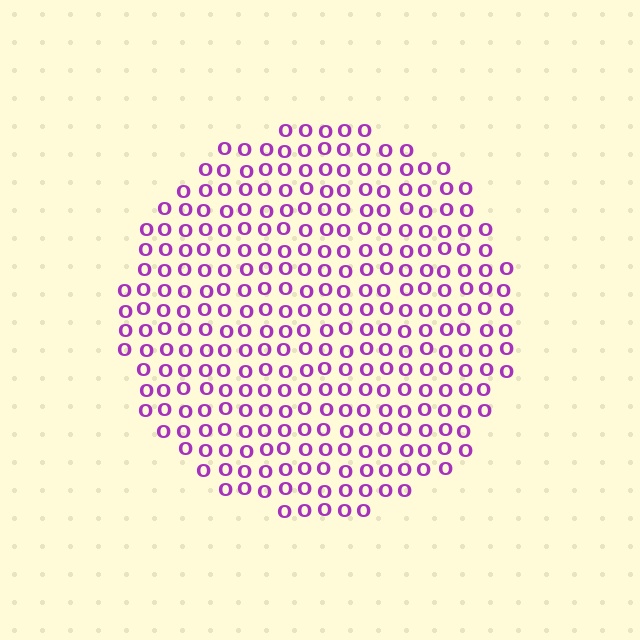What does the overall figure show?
The overall figure shows a circle.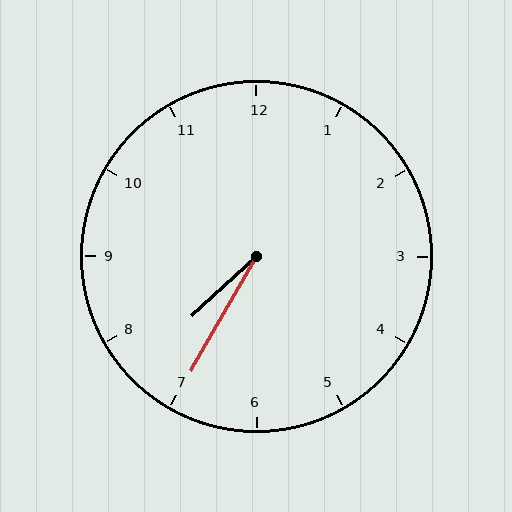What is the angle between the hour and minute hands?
Approximately 18 degrees.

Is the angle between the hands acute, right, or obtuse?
It is acute.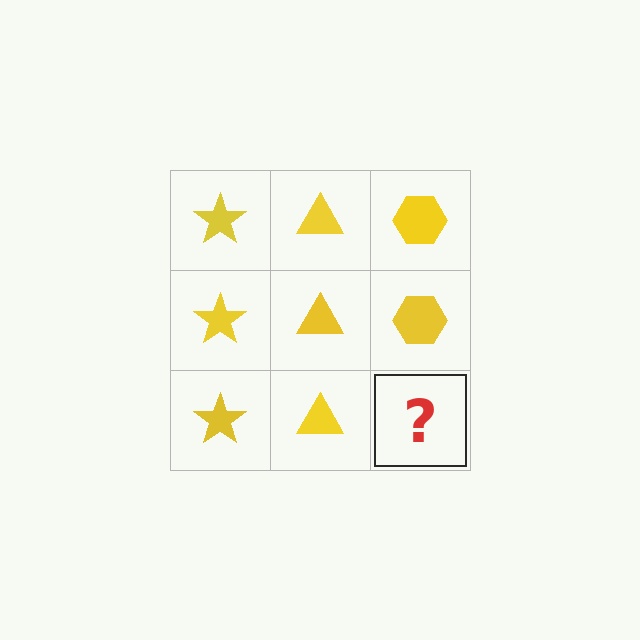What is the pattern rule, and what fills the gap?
The rule is that each column has a consistent shape. The gap should be filled with a yellow hexagon.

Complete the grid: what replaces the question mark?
The question mark should be replaced with a yellow hexagon.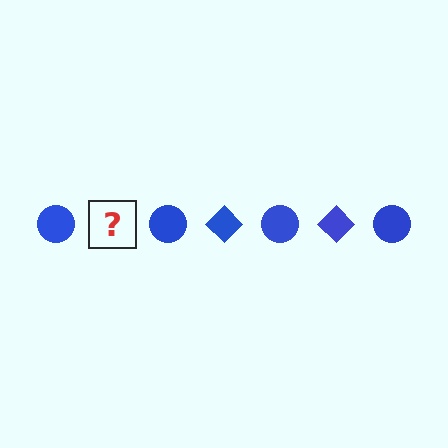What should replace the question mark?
The question mark should be replaced with a blue diamond.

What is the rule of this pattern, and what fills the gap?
The rule is that the pattern cycles through circle, diamond shapes in blue. The gap should be filled with a blue diamond.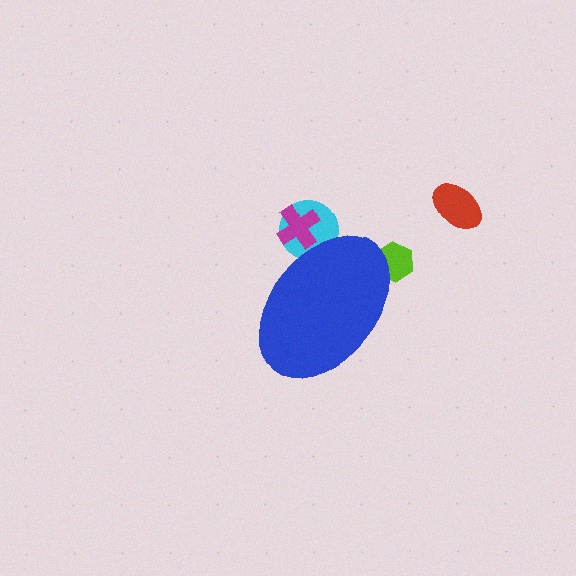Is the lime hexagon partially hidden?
Yes, the lime hexagon is partially hidden behind the blue ellipse.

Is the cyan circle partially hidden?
Yes, the cyan circle is partially hidden behind the blue ellipse.